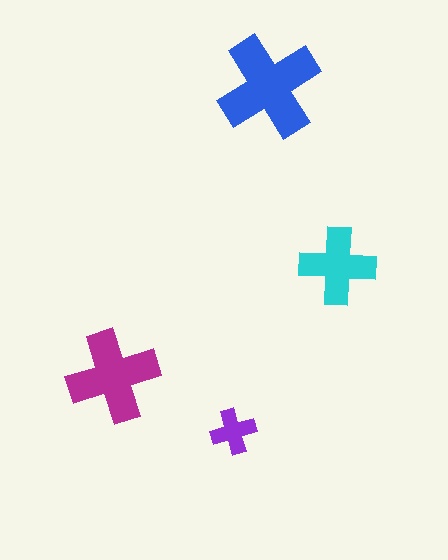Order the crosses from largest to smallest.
the blue one, the magenta one, the cyan one, the purple one.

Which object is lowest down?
The purple cross is bottommost.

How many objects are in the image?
There are 4 objects in the image.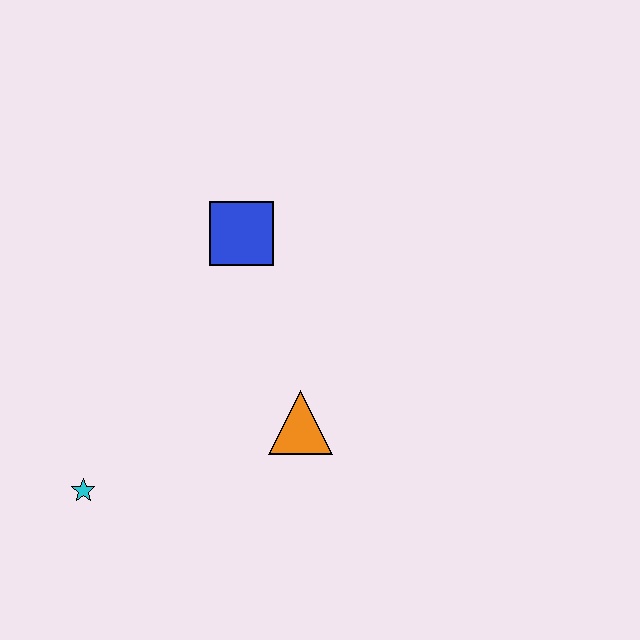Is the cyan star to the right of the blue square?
No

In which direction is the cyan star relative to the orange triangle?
The cyan star is to the left of the orange triangle.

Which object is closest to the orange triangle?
The blue square is closest to the orange triangle.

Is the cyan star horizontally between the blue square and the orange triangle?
No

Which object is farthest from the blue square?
The cyan star is farthest from the blue square.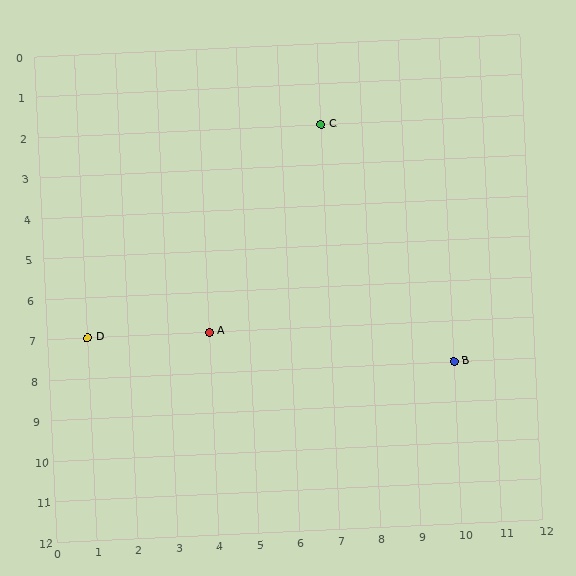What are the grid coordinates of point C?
Point C is at grid coordinates (7, 2).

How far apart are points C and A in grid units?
Points C and A are 3 columns and 5 rows apart (about 5.8 grid units diagonally).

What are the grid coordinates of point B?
Point B is at grid coordinates (10, 8).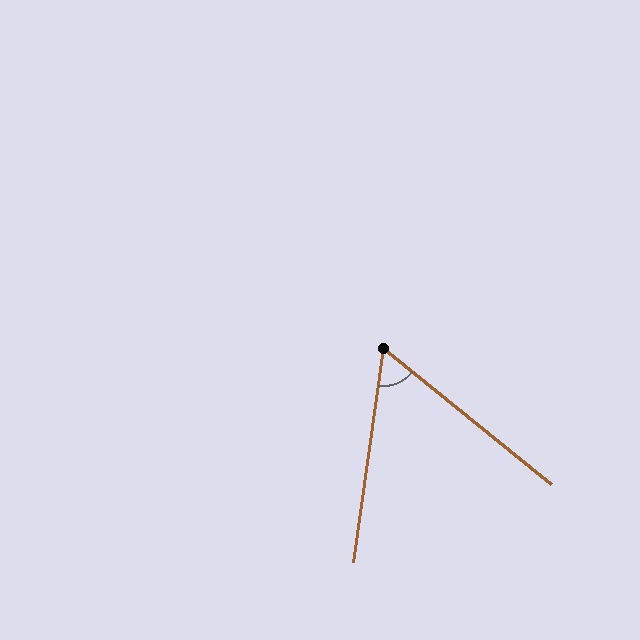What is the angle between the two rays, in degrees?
Approximately 59 degrees.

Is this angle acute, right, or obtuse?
It is acute.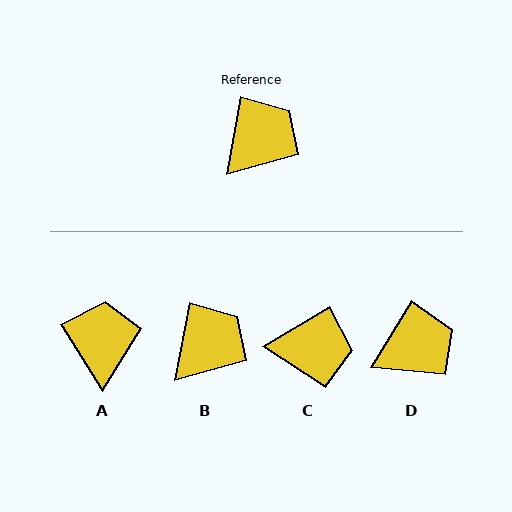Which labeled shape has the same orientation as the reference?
B.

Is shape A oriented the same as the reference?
No, it is off by about 42 degrees.